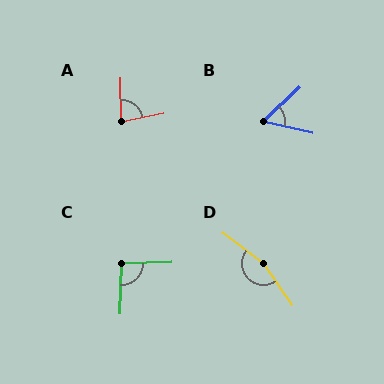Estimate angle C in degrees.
Approximately 93 degrees.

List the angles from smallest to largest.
B (56°), A (79°), C (93°), D (161°).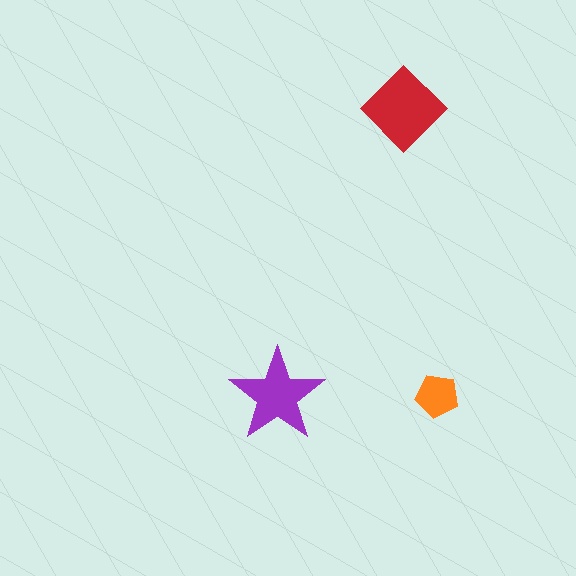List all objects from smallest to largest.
The orange pentagon, the purple star, the red diamond.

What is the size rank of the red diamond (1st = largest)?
1st.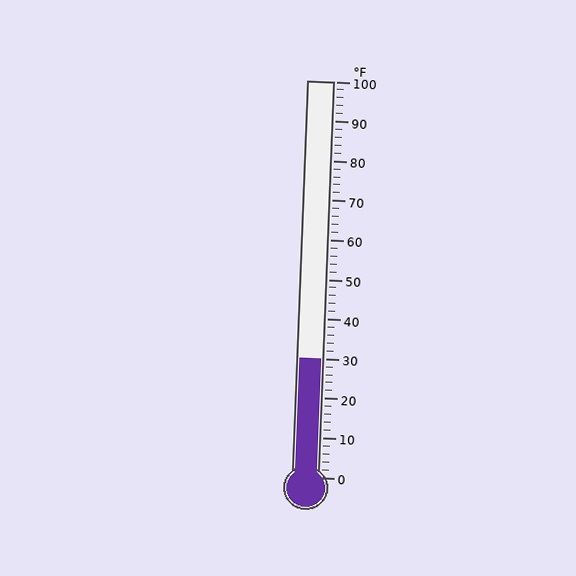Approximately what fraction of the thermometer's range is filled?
The thermometer is filled to approximately 30% of its range.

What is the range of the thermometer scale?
The thermometer scale ranges from 0°F to 100°F.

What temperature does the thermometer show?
The thermometer shows approximately 30°F.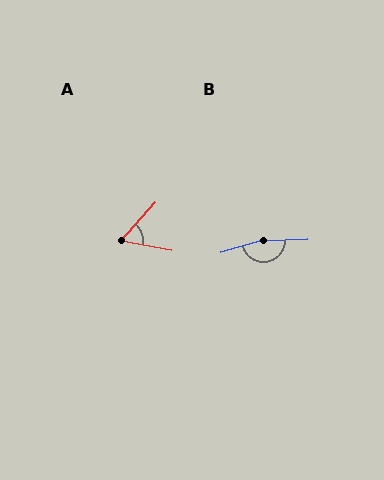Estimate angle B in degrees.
Approximately 166 degrees.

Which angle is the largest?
B, at approximately 166 degrees.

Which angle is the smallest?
A, at approximately 58 degrees.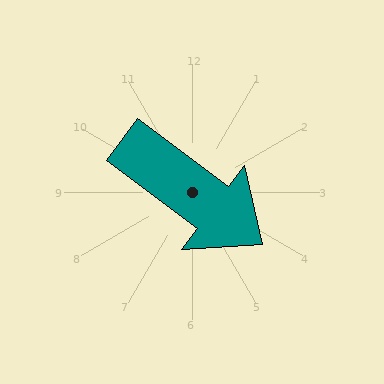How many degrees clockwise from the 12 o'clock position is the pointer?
Approximately 127 degrees.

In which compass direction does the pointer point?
Southeast.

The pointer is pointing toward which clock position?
Roughly 4 o'clock.